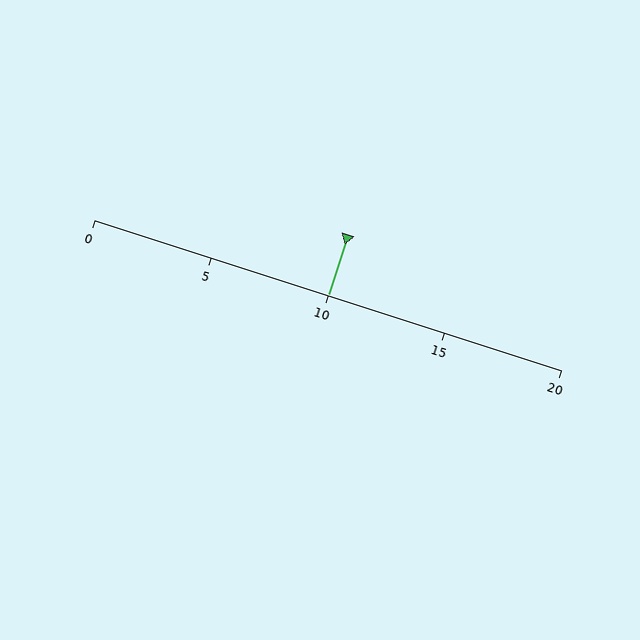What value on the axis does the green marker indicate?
The marker indicates approximately 10.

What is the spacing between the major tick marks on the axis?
The major ticks are spaced 5 apart.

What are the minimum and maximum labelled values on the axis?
The axis runs from 0 to 20.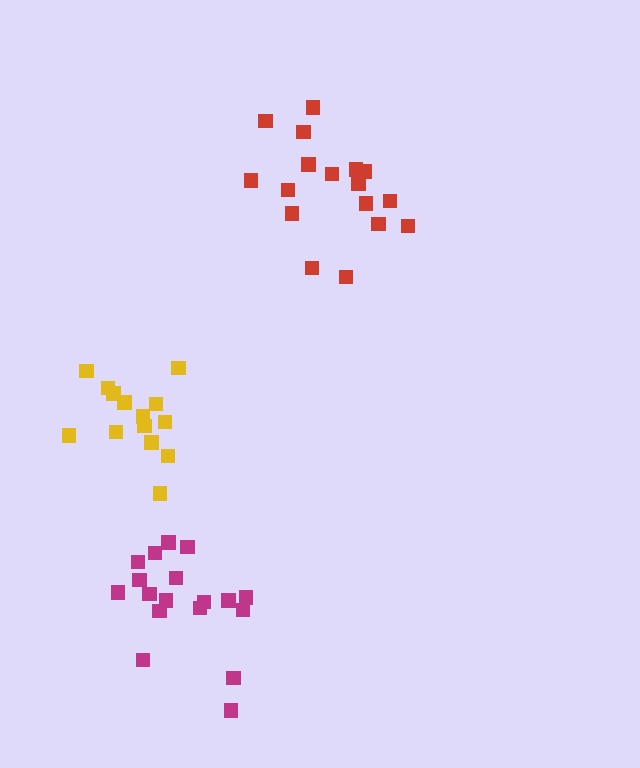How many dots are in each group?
Group 1: 18 dots, Group 2: 17 dots, Group 3: 14 dots (49 total).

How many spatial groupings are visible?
There are 3 spatial groupings.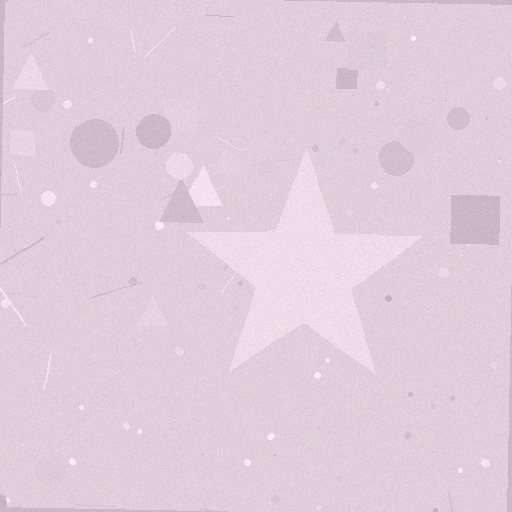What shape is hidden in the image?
A star is hidden in the image.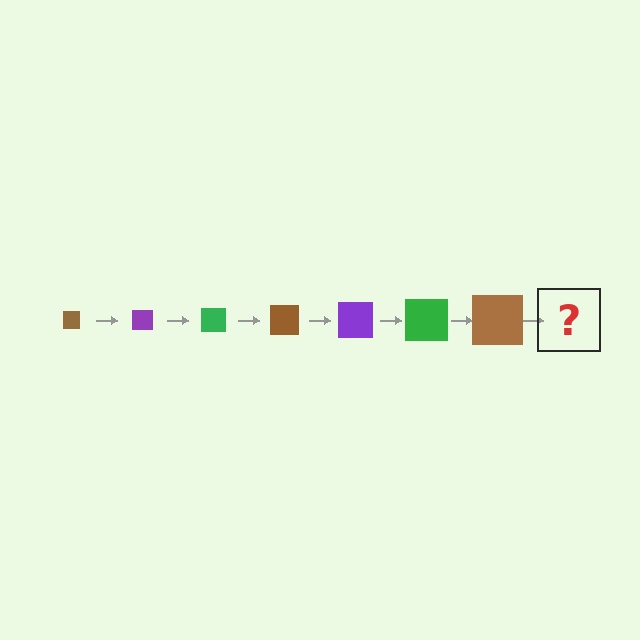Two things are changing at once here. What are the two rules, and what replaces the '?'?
The two rules are that the square grows larger each step and the color cycles through brown, purple, and green. The '?' should be a purple square, larger than the previous one.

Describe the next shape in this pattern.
It should be a purple square, larger than the previous one.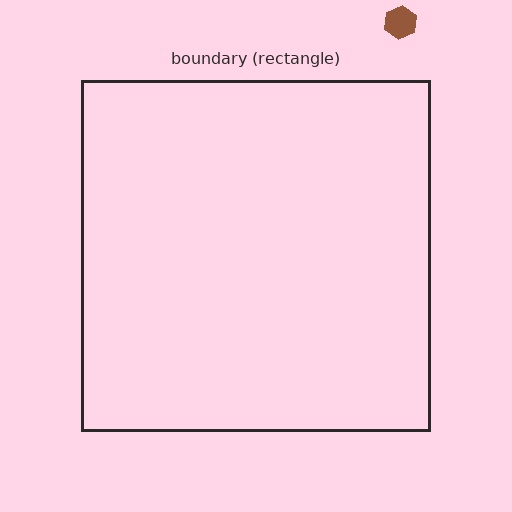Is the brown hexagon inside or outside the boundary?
Outside.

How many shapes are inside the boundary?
0 inside, 1 outside.